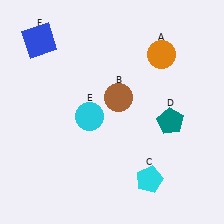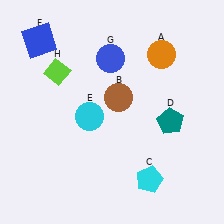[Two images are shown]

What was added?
A blue circle (G), a lime diamond (H) were added in Image 2.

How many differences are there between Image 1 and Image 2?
There are 2 differences between the two images.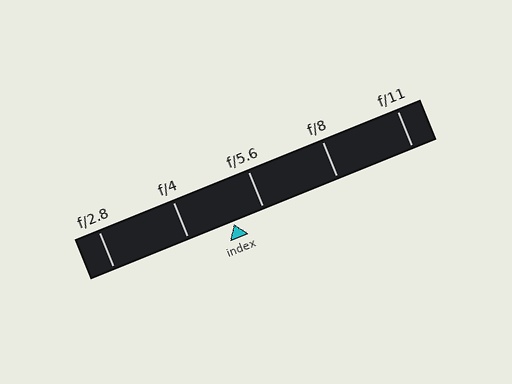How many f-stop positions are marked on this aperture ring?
There are 5 f-stop positions marked.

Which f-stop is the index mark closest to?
The index mark is closest to f/5.6.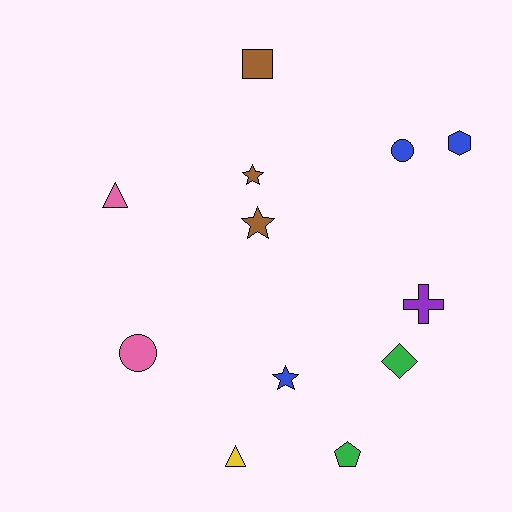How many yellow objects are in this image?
There is 1 yellow object.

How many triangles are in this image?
There are 2 triangles.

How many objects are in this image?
There are 12 objects.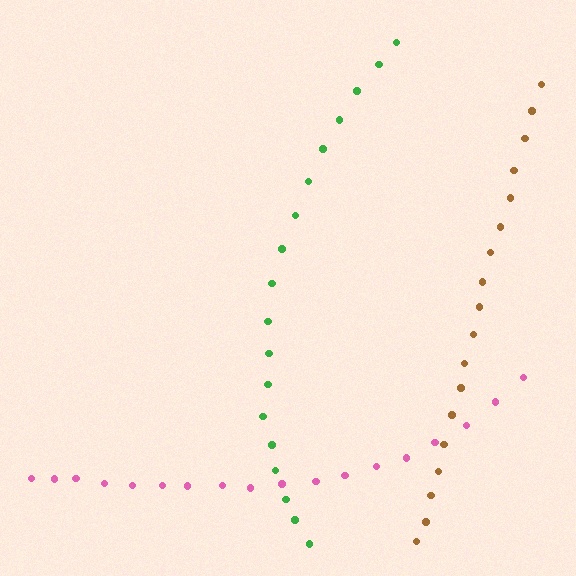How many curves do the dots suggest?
There are 3 distinct paths.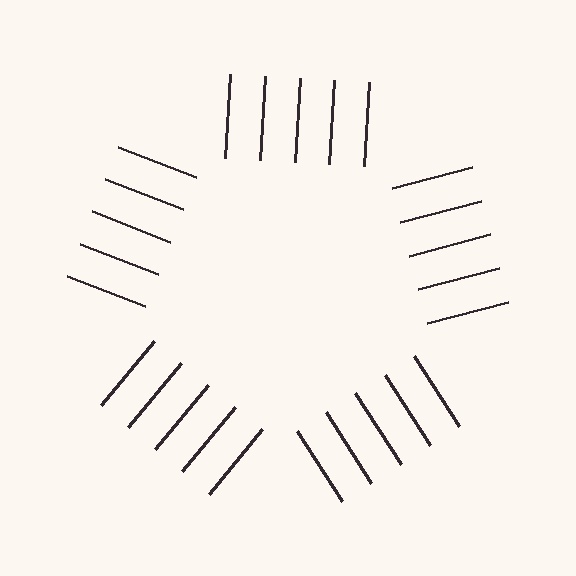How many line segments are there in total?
25 — 5 along each of the 5 edges.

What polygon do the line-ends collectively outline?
An illusory pentagon — the line segments terminate on its edges but no continuous stroke is drawn.